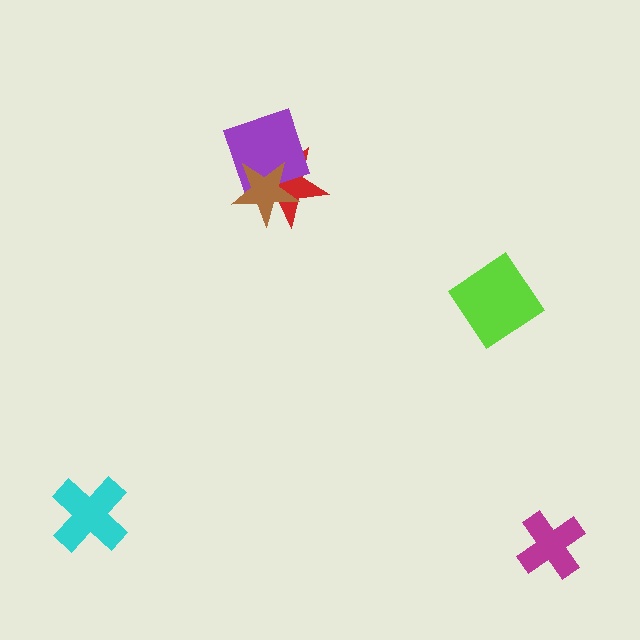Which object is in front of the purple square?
The brown star is in front of the purple square.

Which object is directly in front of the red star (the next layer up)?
The purple square is directly in front of the red star.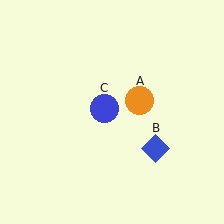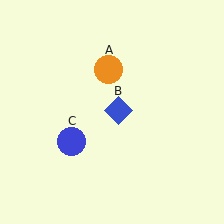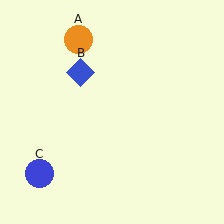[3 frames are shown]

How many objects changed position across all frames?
3 objects changed position: orange circle (object A), blue diamond (object B), blue circle (object C).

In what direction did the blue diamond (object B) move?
The blue diamond (object B) moved up and to the left.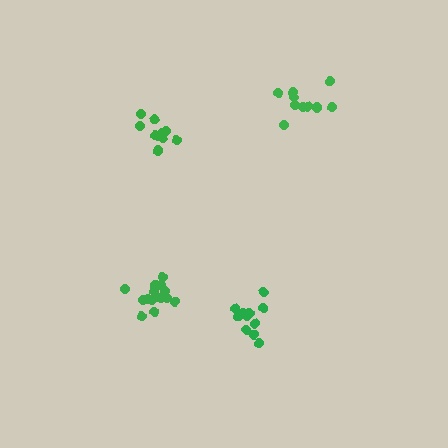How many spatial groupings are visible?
There are 4 spatial groupings.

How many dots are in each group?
Group 1: 10 dots, Group 2: 15 dots, Group 3: 12 dots, Group 4: 10 dots (47 total).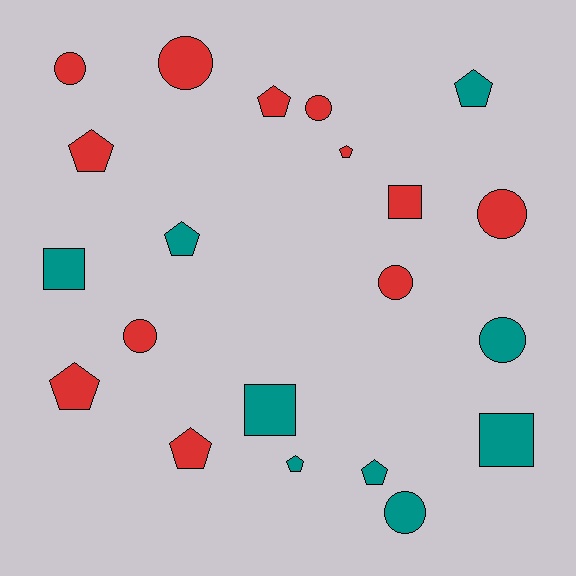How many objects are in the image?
There are 21 objects.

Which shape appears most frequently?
Pentagon, with 9 objects.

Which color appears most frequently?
Red, with 12 objects.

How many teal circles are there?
There are 2 teal circles.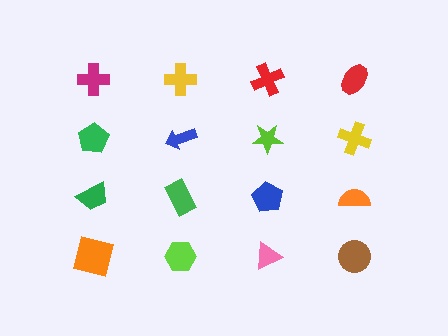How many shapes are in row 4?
4 shapes.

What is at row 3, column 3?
A blue pentagon.